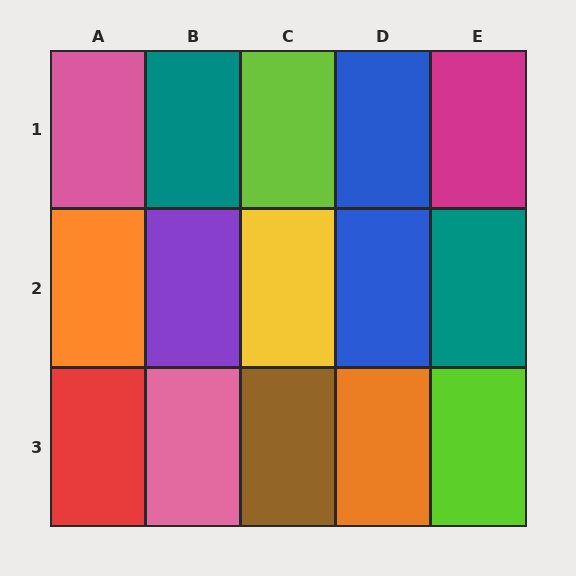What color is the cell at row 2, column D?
Blue.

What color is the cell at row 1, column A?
Pink.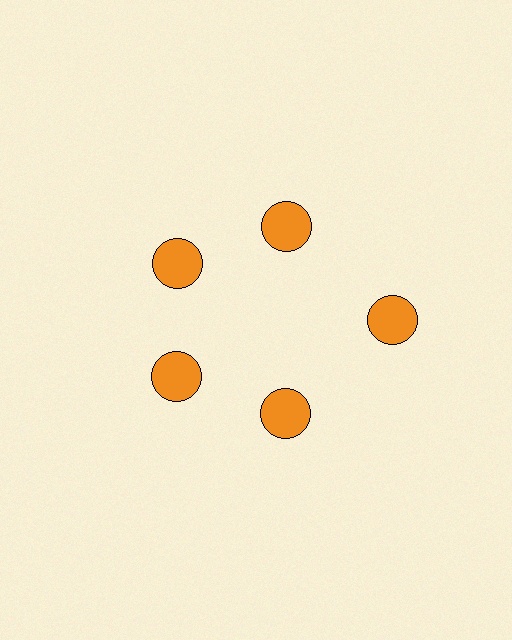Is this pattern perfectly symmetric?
No. The 5 orange circles are arranged in a ring, but one element near the 3 o'clock position is pushed outward from the center, breaking the 5-fold rotational symmetry.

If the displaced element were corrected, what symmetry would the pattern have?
It would have 5-fold rotational symmetry — the pattern would map onto itself every 72 degrees.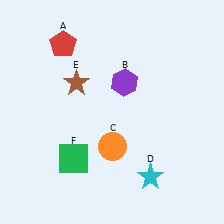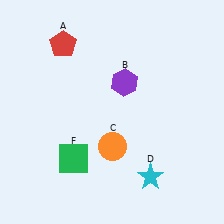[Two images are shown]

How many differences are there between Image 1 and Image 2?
There is 1 difference between the two images.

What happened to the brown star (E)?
The brown star (E) was removed in Image 2. It was in the top-left area of Image 1.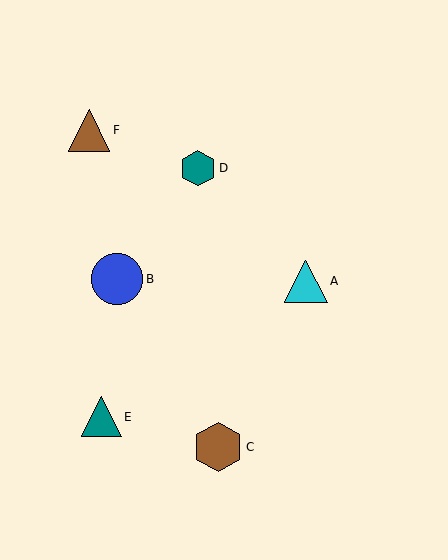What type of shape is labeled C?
Shape C is a brown hexagon.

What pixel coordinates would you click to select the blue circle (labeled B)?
Click at (117, 279) to select the blue circle B.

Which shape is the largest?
The blue circle (labeled B) is the largest.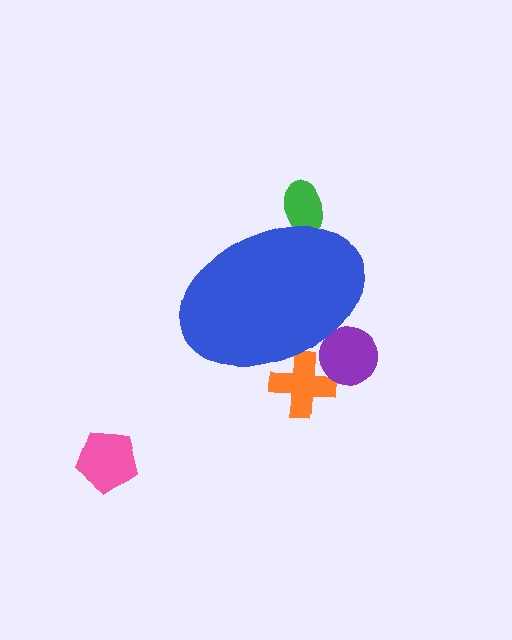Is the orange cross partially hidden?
Yes, the orange cross is partially hidden behind the blue ellipse.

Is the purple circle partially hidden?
Yes, the purple circle is partially hidden behind the blue ellipse.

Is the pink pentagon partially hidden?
No, the pink pentagon is fully visible.